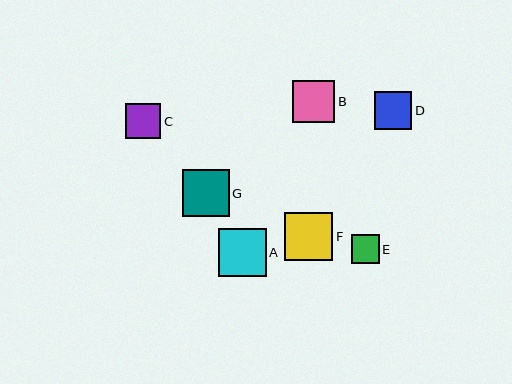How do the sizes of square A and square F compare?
Square A and square F are approximately the same size.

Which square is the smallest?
Square E is the smallest with a size of approximately 28 pixels.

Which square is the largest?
Square A is the largest with a size of approximately 48 pixels.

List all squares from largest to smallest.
From largest to smallest: A, F, G, B, D, C, E.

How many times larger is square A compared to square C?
Square A is approximately 1.4 times the size of square C.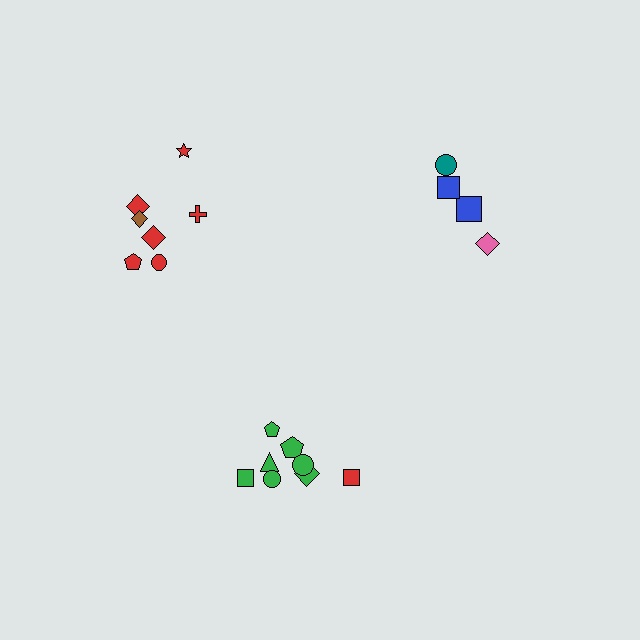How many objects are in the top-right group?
There are 4 objects.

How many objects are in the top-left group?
There are 7 objects.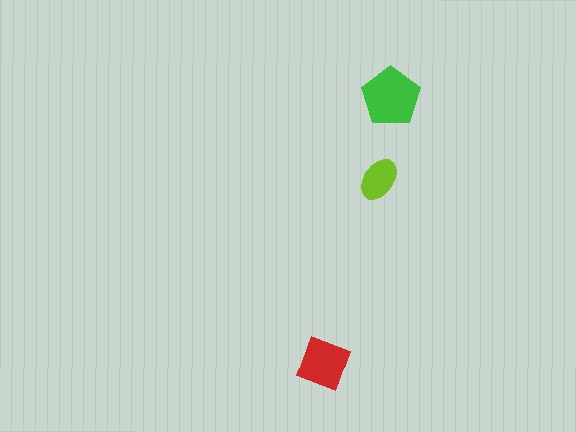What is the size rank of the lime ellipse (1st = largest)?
3rd.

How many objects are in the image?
There are 3 objects in the image.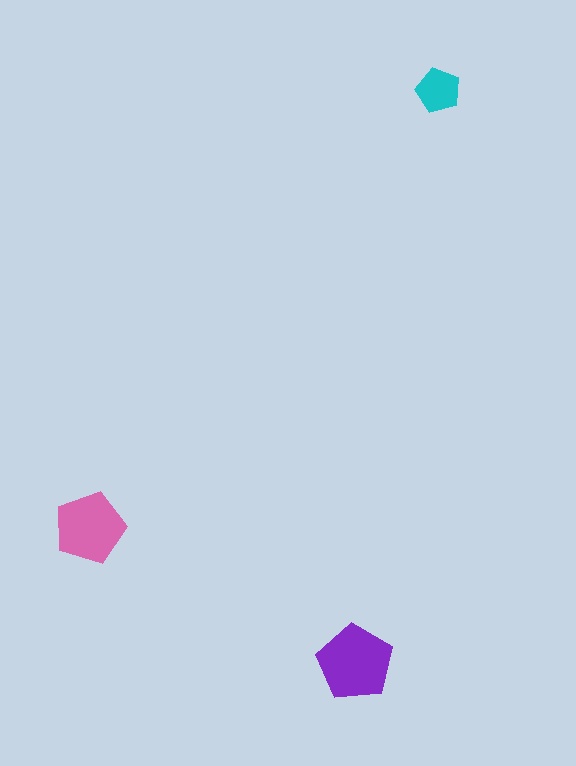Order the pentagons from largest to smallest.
the purple one, the pink one, the cyan one.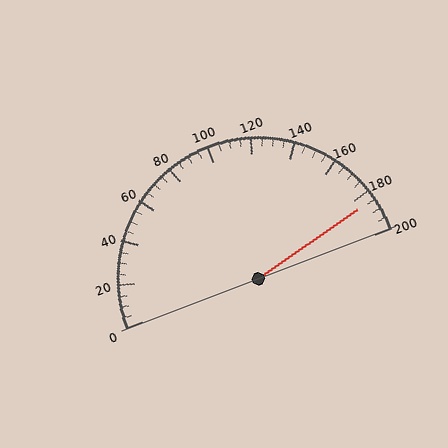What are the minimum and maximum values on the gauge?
The gauge ranges from 0 to 200.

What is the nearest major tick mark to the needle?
The nearest major tick mark is 180.